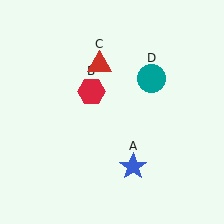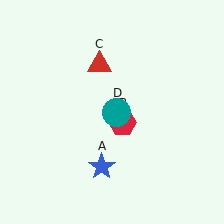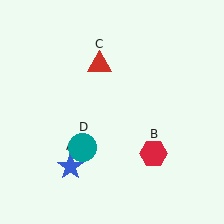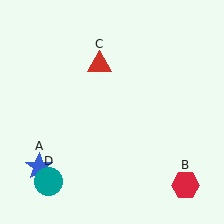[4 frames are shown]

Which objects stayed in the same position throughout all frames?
Red triangle (object C) remained stationary.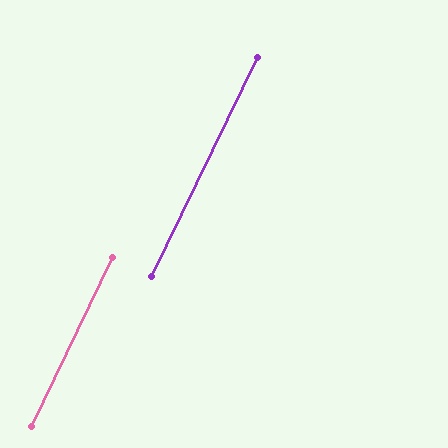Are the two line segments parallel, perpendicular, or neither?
Parallel — their directions differ by only 0.5°.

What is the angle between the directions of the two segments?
Approximately 0 degrees.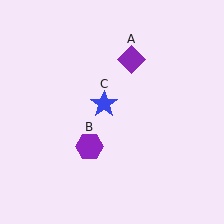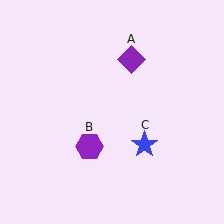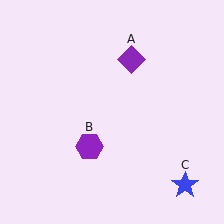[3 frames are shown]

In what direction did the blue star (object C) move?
The blue star (object C) moved down and to the right.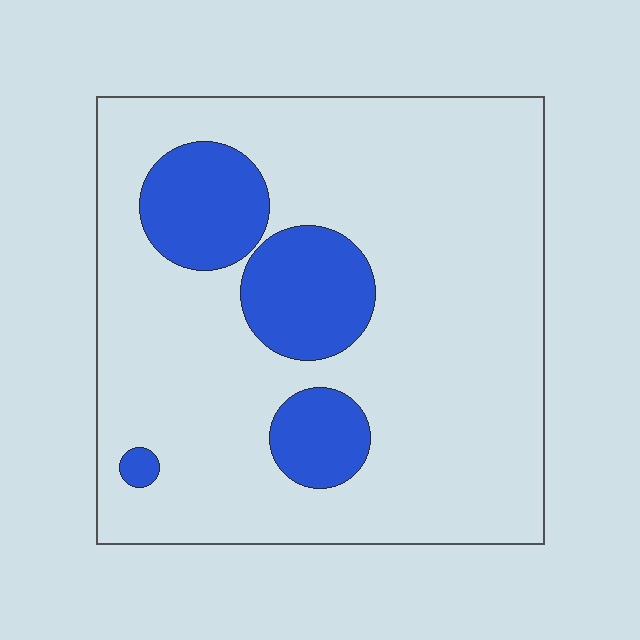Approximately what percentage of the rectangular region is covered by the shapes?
Approximately 20%.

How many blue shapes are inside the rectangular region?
4.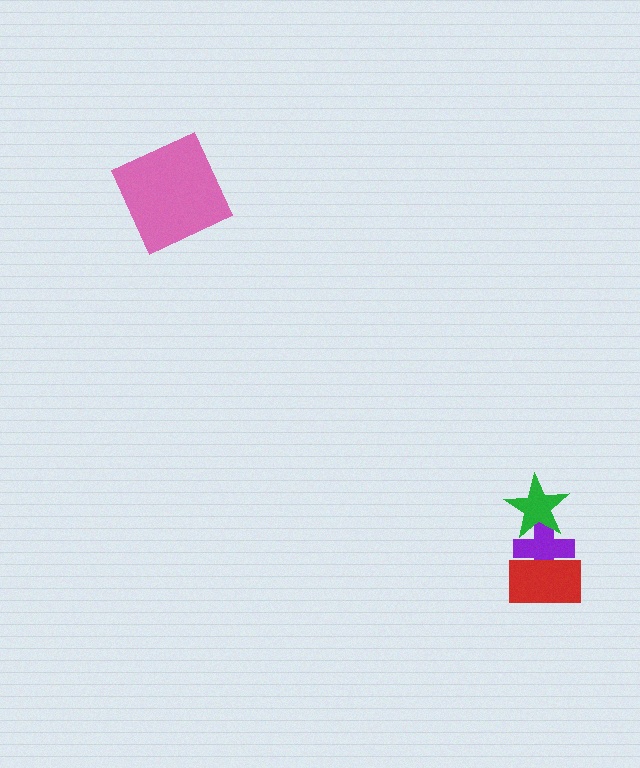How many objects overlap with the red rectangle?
1 object overlaps with the red rectangle.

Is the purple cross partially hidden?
Yes, it is partially covered by another shape.